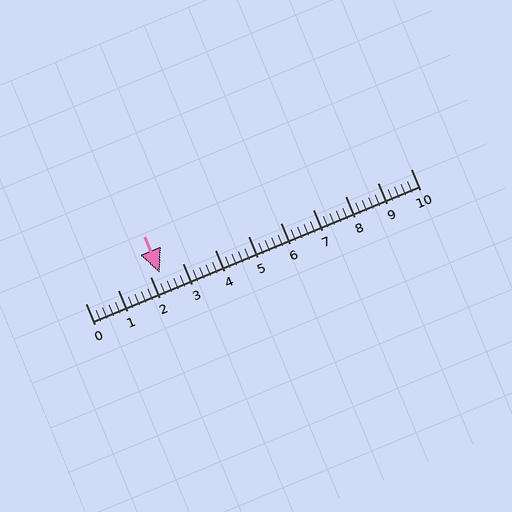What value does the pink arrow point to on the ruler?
The pink arrow points to approximately 2.3.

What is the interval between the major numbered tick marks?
The major tick marks are spaced 1 units apart.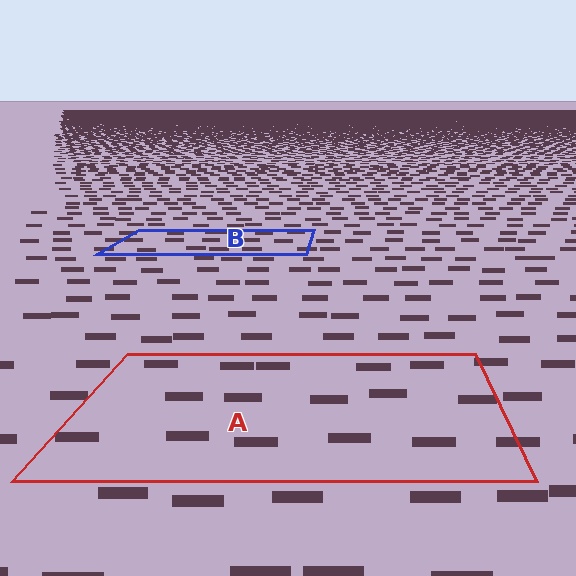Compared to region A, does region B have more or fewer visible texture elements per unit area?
Region B has more texture elements per unit area — they are packed more densely because it is farther away.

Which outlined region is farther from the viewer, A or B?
Region B is farther from the viewer — the texture elements inside it appear smaller and more densely packed.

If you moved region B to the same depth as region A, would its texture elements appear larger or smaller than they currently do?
They would appear larger. At a closer depth, the same texture elements are projected at a bigger on-screen size.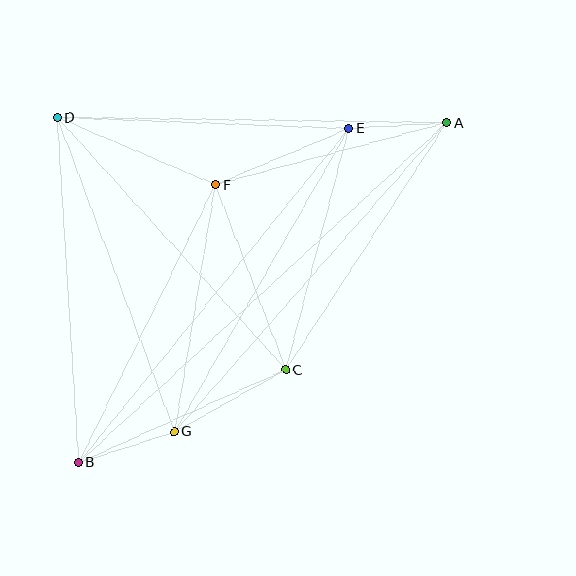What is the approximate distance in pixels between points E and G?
The distance between E and G is approximately 350 pixels.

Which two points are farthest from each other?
Points A and B are farthest from each other.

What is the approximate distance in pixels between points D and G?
The distance between D and G is approximately 336 pixels.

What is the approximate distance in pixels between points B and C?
The distance between B and C is approximately 227 pixels.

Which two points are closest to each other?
Points A and E are closest to each other.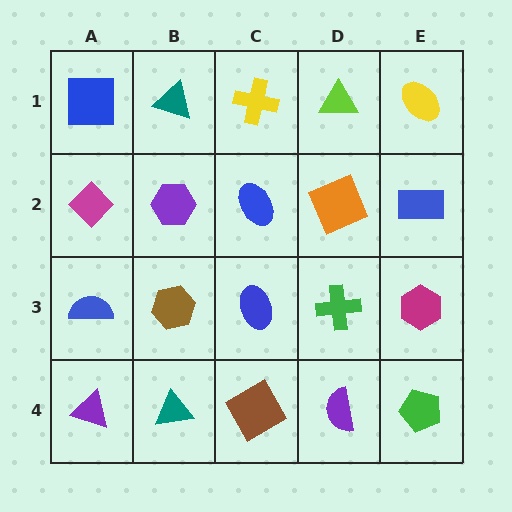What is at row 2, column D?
An orange square.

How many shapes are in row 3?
5 shapes.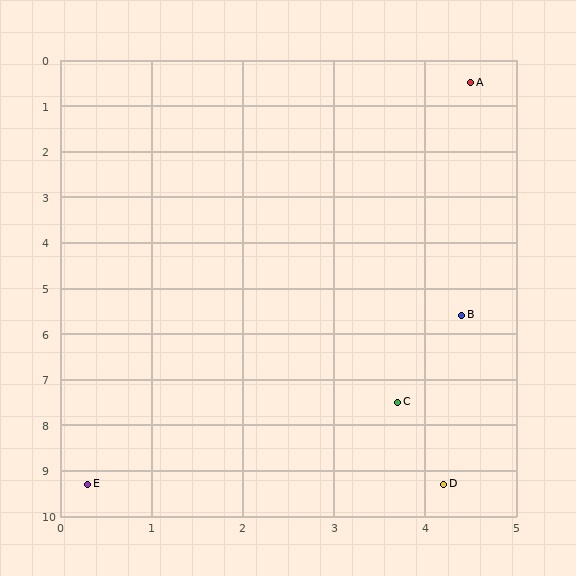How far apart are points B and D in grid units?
Points B and D are about 3.7 grid units apart.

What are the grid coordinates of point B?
Point B is at approximately (4.4, 5.6).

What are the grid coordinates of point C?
Point C is at approximately (3.7, 7.5).